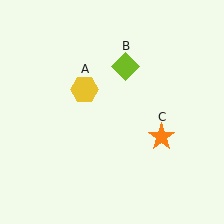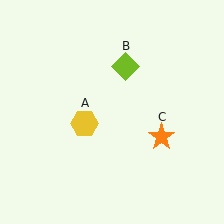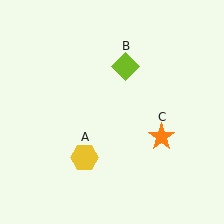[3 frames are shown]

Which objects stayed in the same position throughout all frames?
Lime diamond (object B) and orange star (object C) remained stationary.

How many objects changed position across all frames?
1 object changed position: yellow hexagon (object A).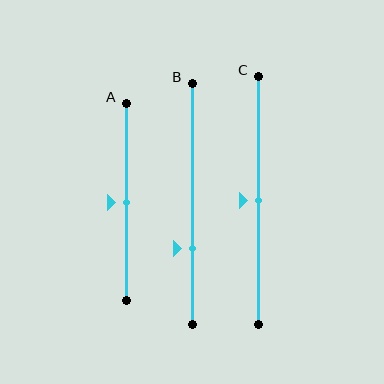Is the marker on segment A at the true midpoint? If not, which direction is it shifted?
Yes, the marker on segment A is at the true midpoint.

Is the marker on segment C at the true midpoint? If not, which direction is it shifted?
Yes, the marker on segment C is at the true midpoint.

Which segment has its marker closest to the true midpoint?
Segment A has its marker closest to the true midpoint.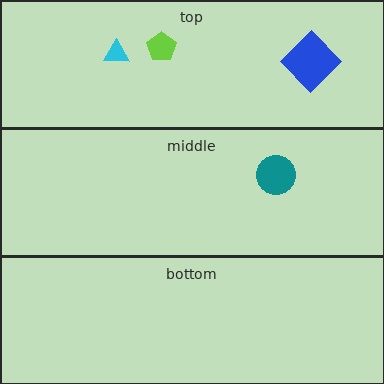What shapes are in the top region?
The cyan triangle, the lime pentagon, the blue diamond.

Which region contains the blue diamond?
The top region.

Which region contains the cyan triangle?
The top region.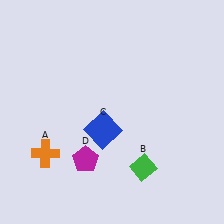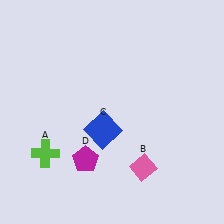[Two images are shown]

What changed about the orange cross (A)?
In Image 1, A is orange. In Image 2, it changed to lime.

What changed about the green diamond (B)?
In Image 1, B is green. In Image 2, it changed to pink.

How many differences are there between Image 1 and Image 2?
There are 2 differences between the two images.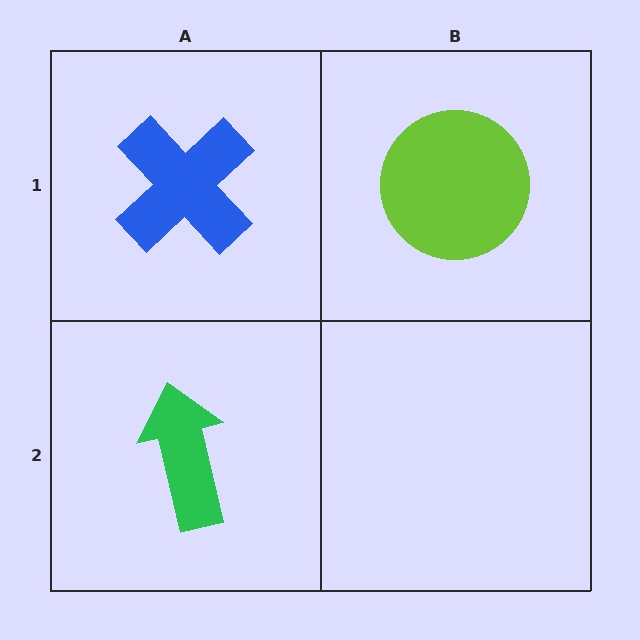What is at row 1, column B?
A lime circle.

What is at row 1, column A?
A blue cross.